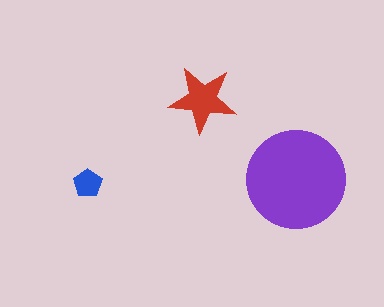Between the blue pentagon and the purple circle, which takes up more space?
The purple circle.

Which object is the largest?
The purple circle.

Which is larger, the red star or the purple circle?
The purple circle.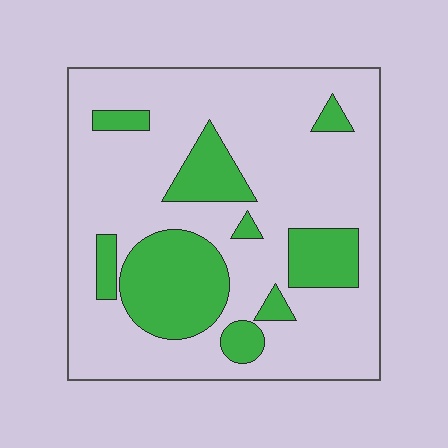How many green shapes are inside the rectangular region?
9.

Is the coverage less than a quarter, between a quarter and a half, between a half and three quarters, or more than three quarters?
Less than a quarter.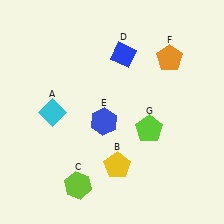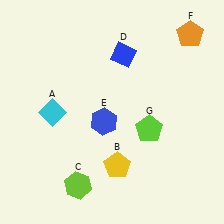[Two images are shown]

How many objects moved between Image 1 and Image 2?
1 object moved between the two images.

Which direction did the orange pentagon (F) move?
The orange pentagon (F) moved up.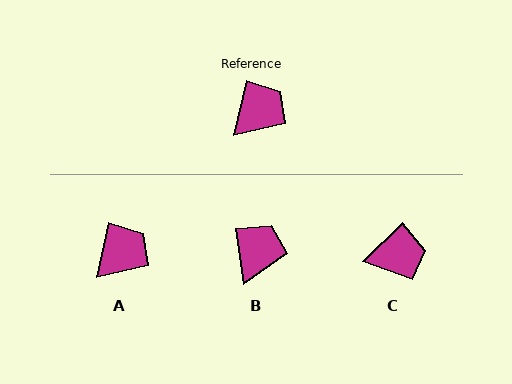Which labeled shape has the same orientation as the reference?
A.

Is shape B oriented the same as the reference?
No, it is off by about 21 degrees.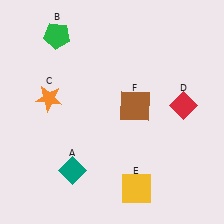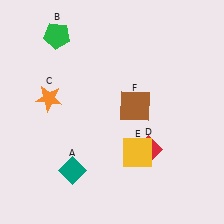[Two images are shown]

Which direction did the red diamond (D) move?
The red diamond (D) moved down.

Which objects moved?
The objects that moved are: the red diamond (D), the yellow square (E).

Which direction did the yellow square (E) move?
The yellow square (E) moved up.